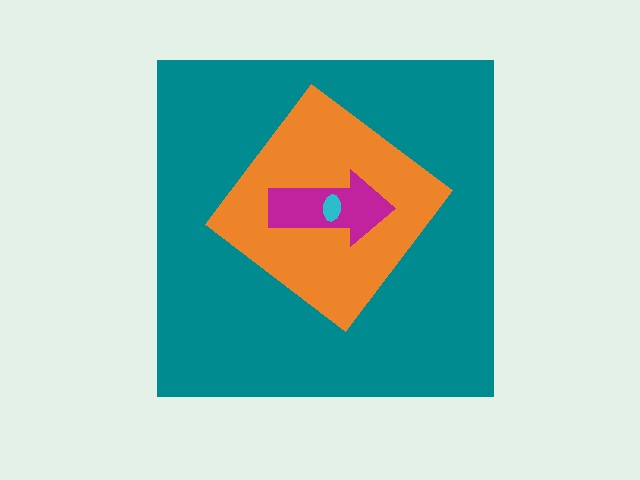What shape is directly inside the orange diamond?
The magenta arrow.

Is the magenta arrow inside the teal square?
Yes.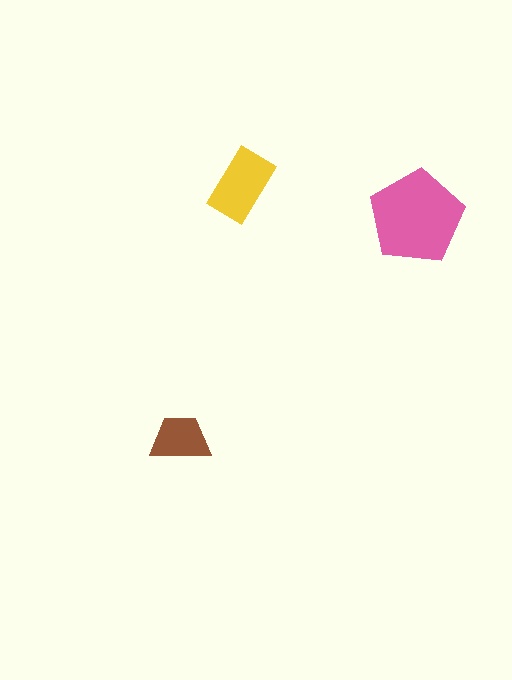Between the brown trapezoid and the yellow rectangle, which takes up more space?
The yellow rectangle.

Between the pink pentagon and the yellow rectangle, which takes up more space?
The pink pentagon.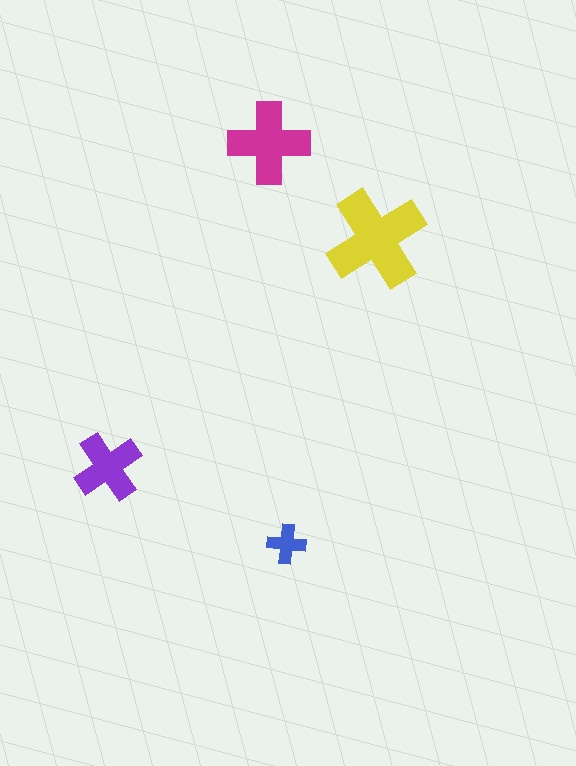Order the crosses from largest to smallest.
the yellow one, the magenta one, the purple one, the blue one.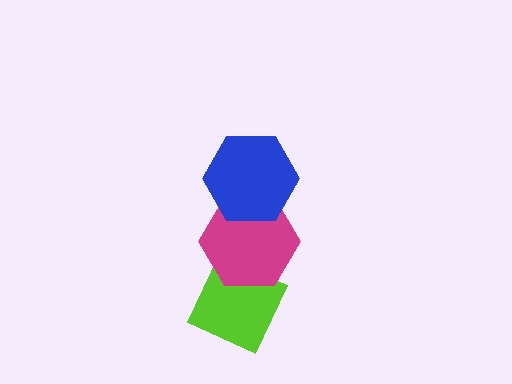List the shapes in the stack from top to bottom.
From top to bottom: the blue hexagon, the magenta hexagon, the lime diamond.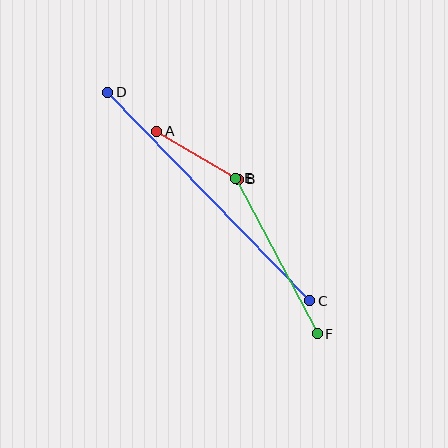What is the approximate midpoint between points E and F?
The midpoint is at approximately (276, 256) pixels.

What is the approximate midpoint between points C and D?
The midpoint is at approximately (209, 196) pixels.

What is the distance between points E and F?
The distance is approximately 176 pixels.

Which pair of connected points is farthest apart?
Points C and D are farthest apart.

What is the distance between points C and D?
The distance is approximately 291 pixels.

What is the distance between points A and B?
The distance is approximately 94 pixels.